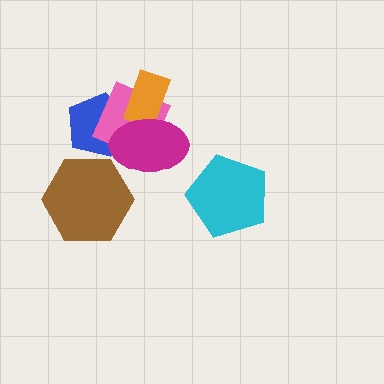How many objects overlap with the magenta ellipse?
3 objects overlap with the magenta ellipse.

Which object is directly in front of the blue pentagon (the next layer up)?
The pink diamond is directly in front of the blue pentagon.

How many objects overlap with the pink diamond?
3 objects overlap with the pink diamond.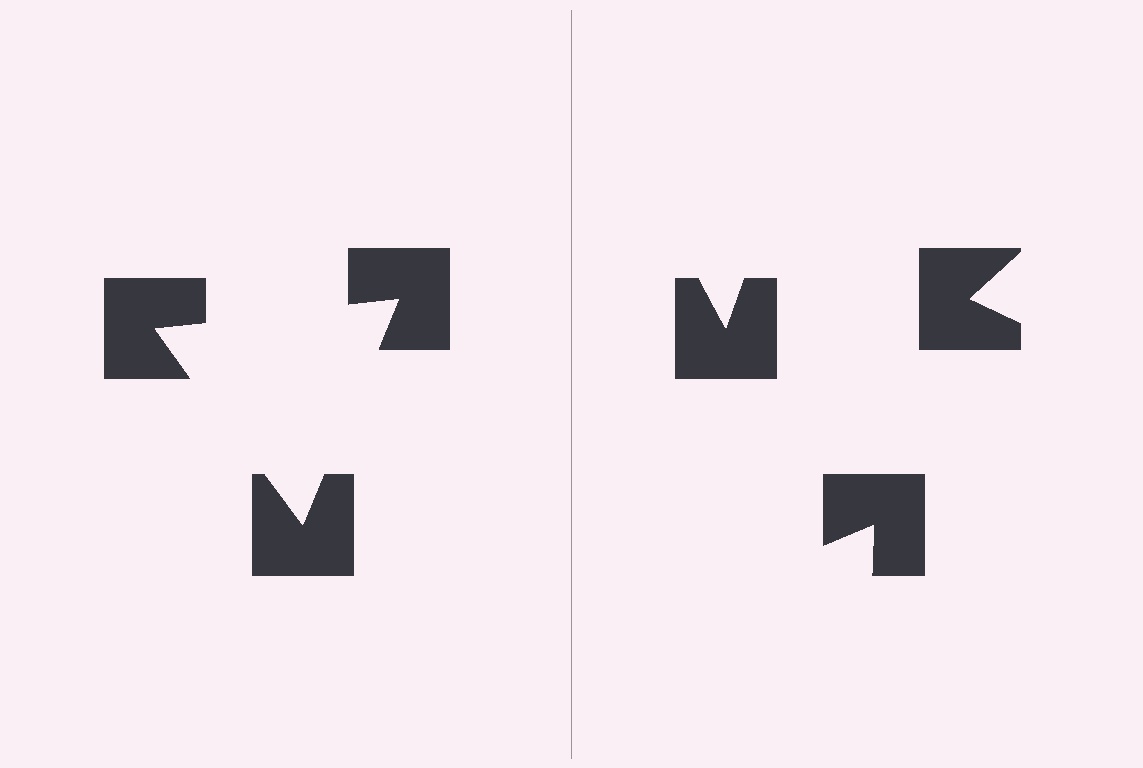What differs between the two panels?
The notched squares are positioned identically on both sides; only the wedge orientations differ. On the left they align to a triangle; on the right they are misaligned.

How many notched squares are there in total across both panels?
6 — 3 on each side.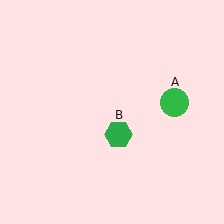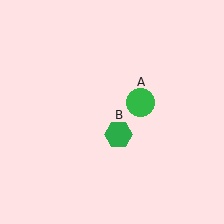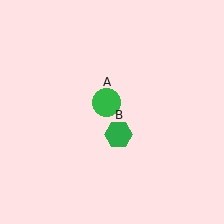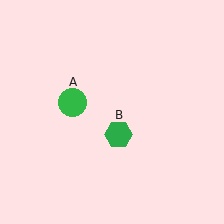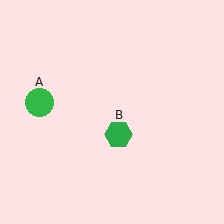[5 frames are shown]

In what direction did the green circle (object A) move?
The green circle (object A) moved left.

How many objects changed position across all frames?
1 object changed position: green circle (object A).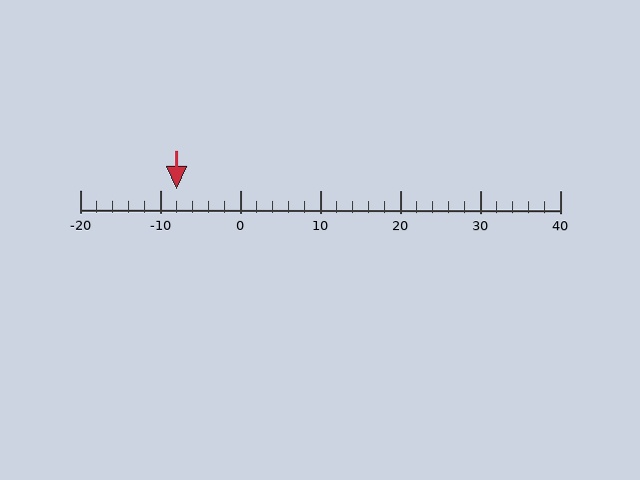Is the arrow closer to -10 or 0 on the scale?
The arrow is closer to -10.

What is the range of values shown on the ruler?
The ruler shows values from -20 to 40.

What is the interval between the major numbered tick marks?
The major tick marks are spaced 10 units apart.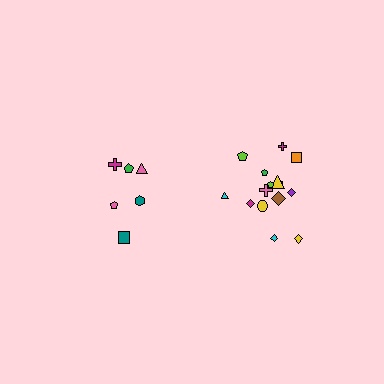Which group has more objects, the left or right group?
The right group.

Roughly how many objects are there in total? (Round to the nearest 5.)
Roughly 20 objects in total.